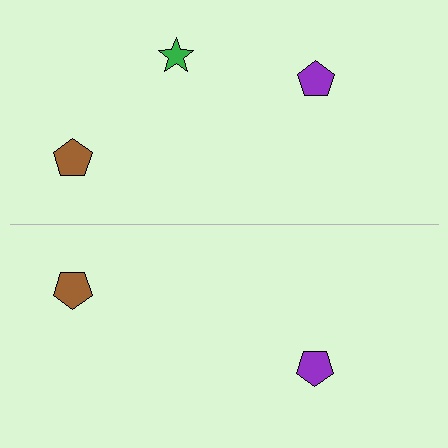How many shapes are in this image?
There are 5 shapes in this image.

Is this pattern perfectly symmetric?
No, the pattern is not perfectly symmetric. A green star is missing from the bottom side.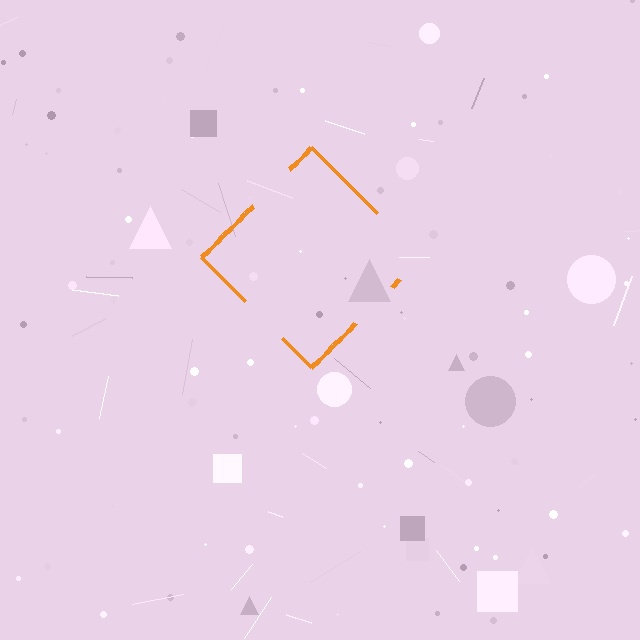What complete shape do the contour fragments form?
The contour fragments form a diamond.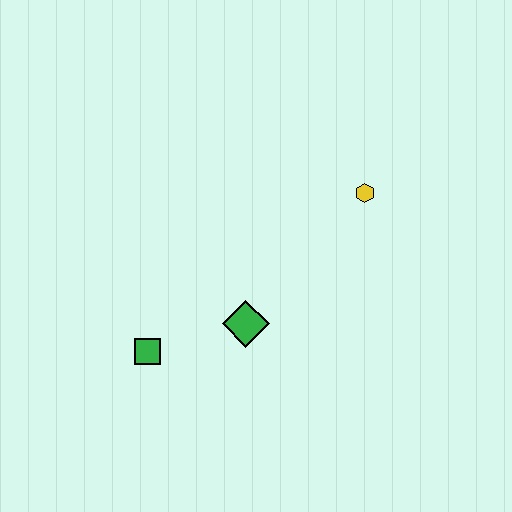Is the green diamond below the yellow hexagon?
Yes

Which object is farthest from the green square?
The yellow hexagon is farthest from the green square.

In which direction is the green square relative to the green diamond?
The green square is to the left of the green diamond.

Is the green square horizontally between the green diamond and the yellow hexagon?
No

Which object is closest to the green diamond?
The green square is closest to the green diamond.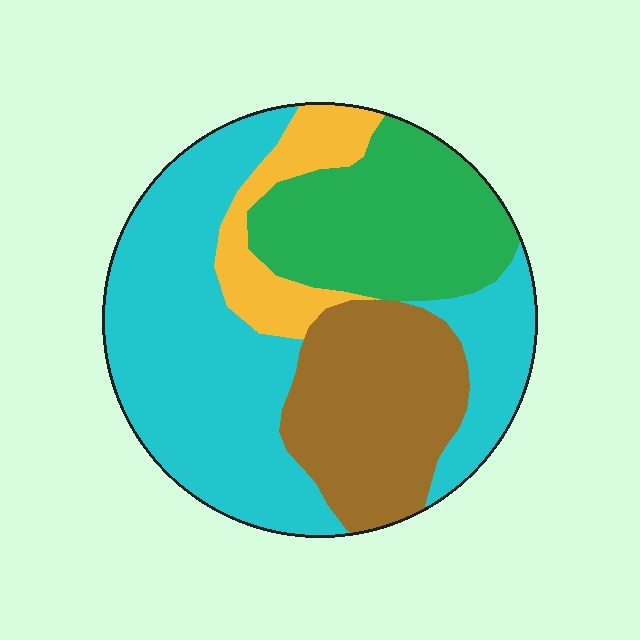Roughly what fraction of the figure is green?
Green covers 23% of the figure.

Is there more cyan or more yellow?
Cyan.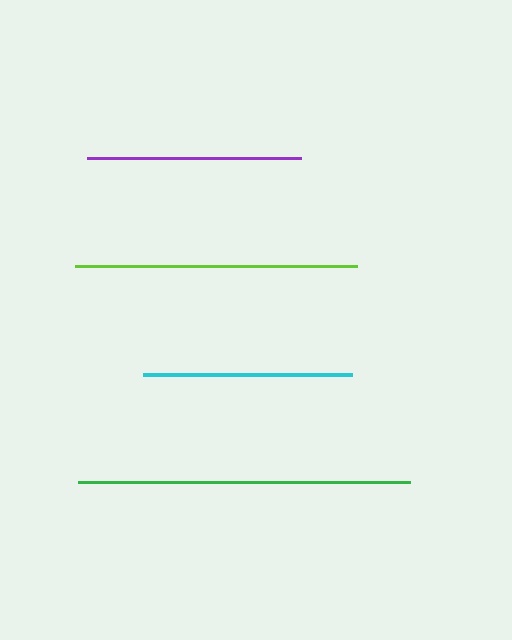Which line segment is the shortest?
The cyan line is the shortest at approximately 209 pixels.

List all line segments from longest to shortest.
From longest to shortest: green, lime, purple, cyan.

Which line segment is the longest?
The green line is the longest at approximately 332 pixels.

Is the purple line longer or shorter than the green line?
The green line is longer than the purple line.